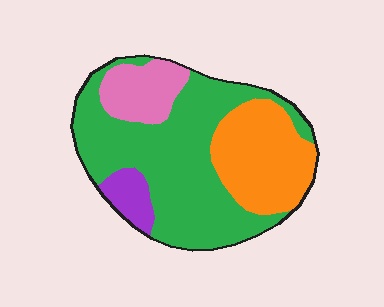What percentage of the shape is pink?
Pink takes up less than a sixth of the shape.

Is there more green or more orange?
Green.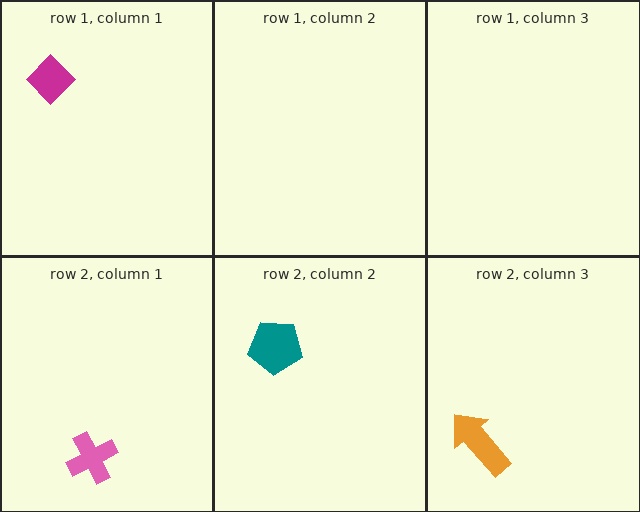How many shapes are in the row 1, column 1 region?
1.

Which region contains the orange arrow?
The row 2, column 3 region.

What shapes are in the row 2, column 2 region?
The teal pentagon.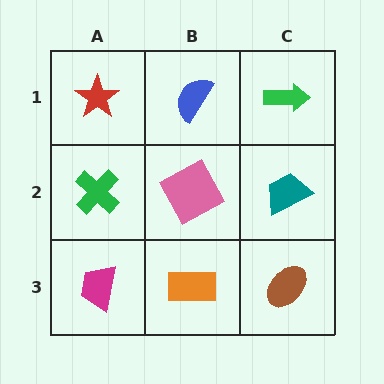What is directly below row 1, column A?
A green cross.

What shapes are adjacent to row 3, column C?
A teal trapezoid (row 2, column C), an orange rectangle (row 3, column B).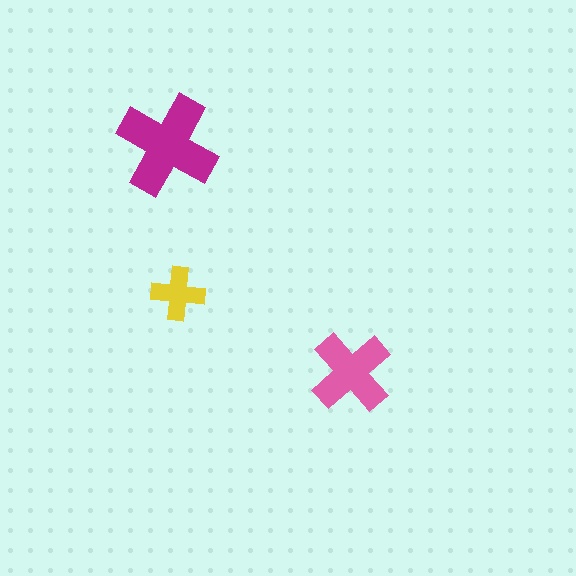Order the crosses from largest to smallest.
the magenta one, the pink one, the yellow one.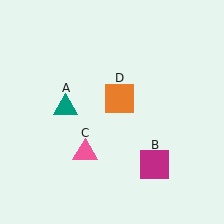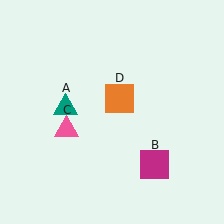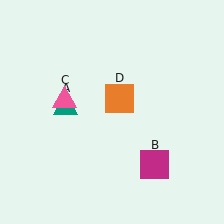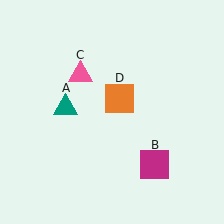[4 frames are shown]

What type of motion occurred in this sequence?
The pink triangle (object C) rotated clockwise around the center of the scene.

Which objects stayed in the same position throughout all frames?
Teal triangle (object A) and magenta square (object B) and orange square (object D) remained stationary.